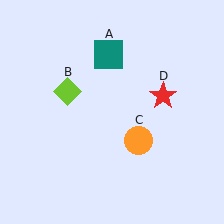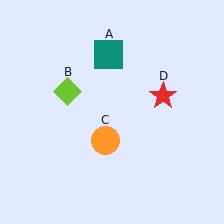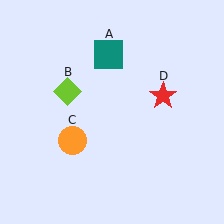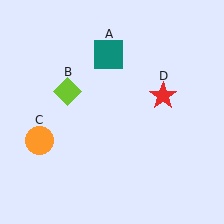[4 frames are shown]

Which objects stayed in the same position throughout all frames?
Teal square (object A) and lime diamond (object B) and red star (object D) remained stationary.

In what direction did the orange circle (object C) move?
The orange circle (object C) moved left.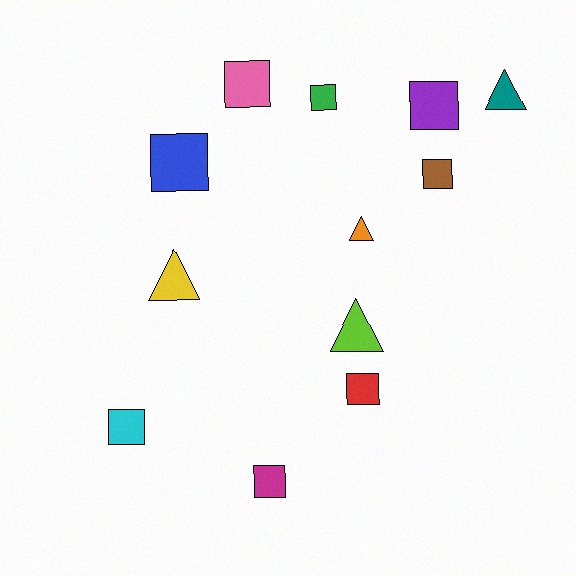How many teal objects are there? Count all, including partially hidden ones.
There is 1 teal object.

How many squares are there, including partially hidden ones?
There are 8 squares.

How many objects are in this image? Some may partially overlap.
There are 12 objects.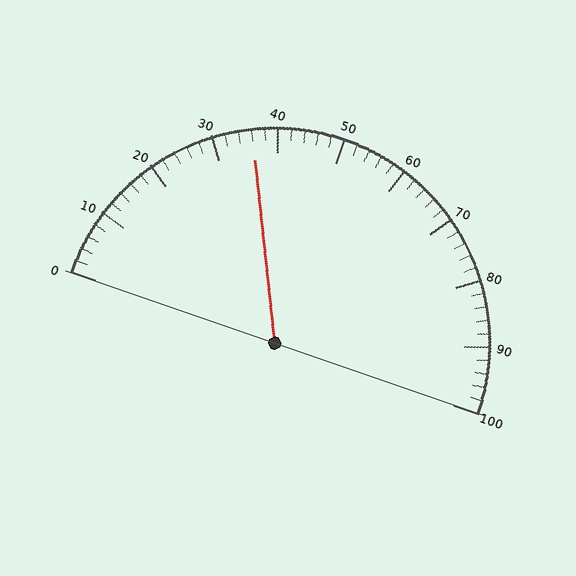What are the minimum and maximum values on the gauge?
The gauge ranges from 0 to 100.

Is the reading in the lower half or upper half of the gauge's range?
The reading is in the lower half of the range (0 to 100).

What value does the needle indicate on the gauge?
The needle indicates approximately 36.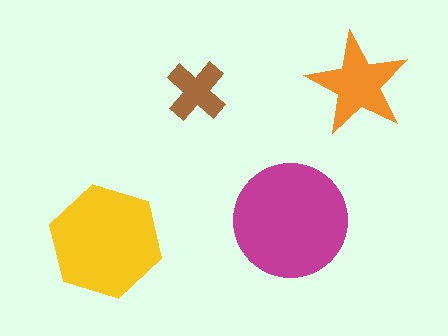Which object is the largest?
The magenta circle.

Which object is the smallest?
The brown cross.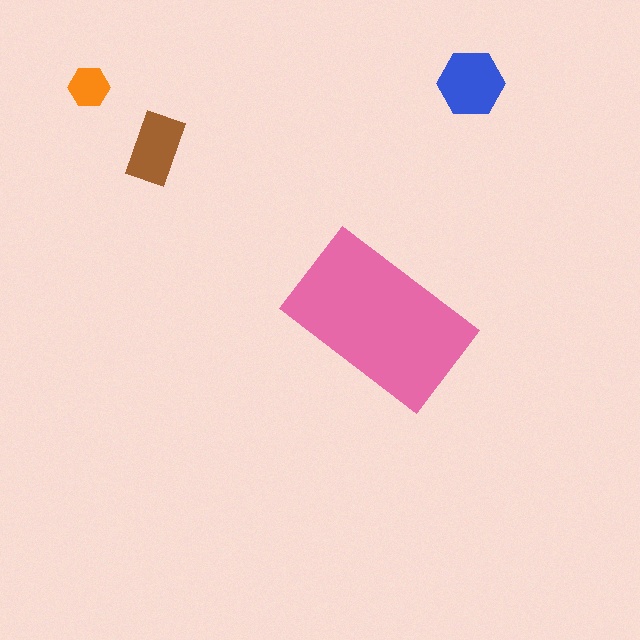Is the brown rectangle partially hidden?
No, the brown rectangle is fully visible.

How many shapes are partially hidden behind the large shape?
0 shapes are partially hidden.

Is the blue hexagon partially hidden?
No, the blue hexagon is fully visible.